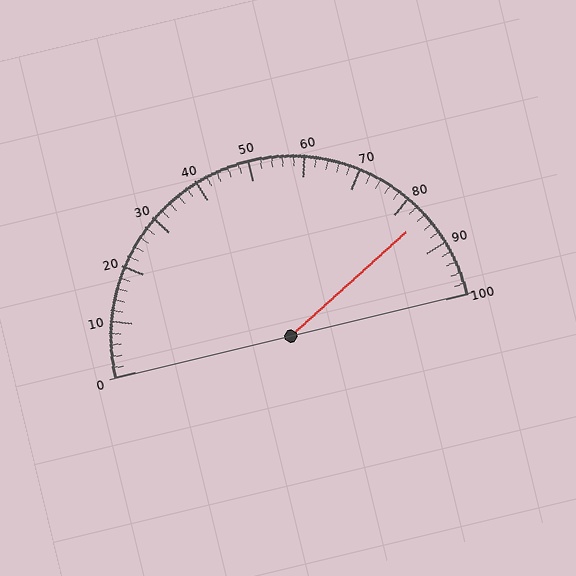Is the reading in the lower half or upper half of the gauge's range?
The reading is in the upper half of the range (0 to 100).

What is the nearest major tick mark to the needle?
The nearest major tick mark is 80.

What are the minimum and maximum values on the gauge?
The gauge ranges from 0 to 100.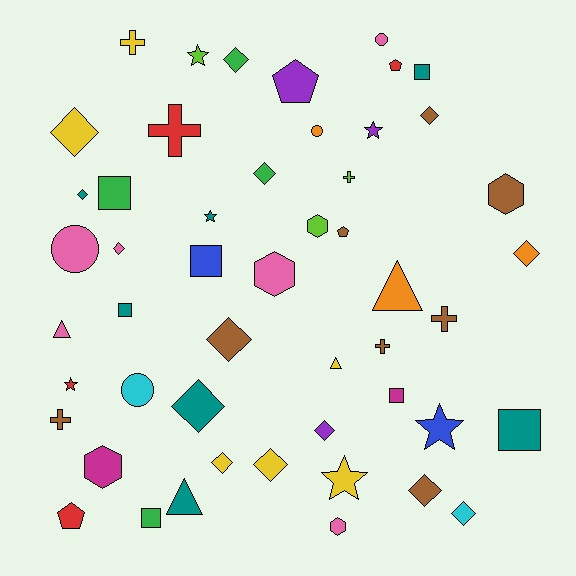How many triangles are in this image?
There are 4 triangles.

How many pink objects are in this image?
There are 6 pink objects.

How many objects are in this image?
There are 50 objects.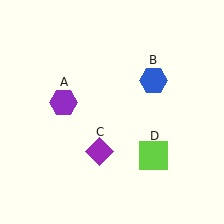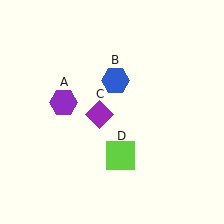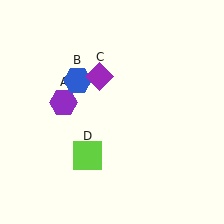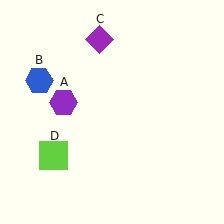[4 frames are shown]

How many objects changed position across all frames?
3 objects changed position: blue hexagon (object B), purple diamond (object C), lime square (object D).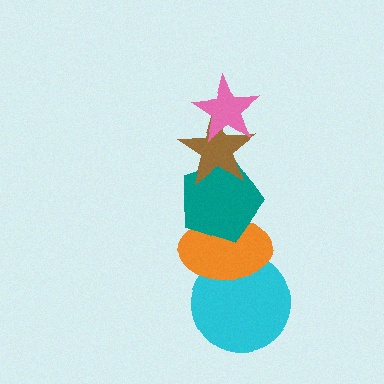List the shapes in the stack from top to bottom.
From top to bottom: the pink star, the brown star, the teal pentagon, the orange ellipse, the cyan circle.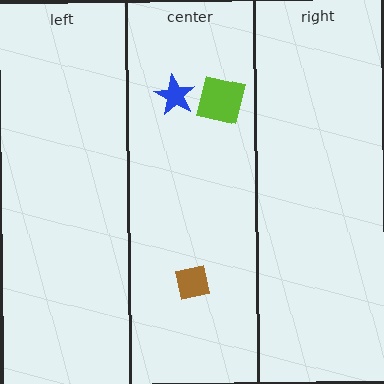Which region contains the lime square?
The center region.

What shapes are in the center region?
The brown square, the lime square, the blue star.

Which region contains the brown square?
The center region.